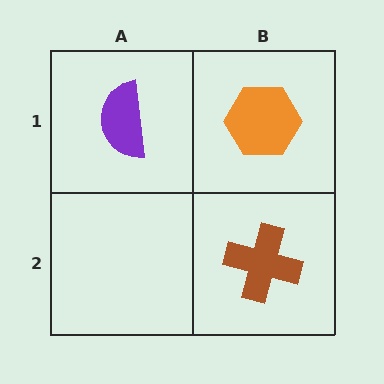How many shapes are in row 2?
1 shape.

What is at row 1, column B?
An orange hexagon.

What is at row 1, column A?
A purple semicircle.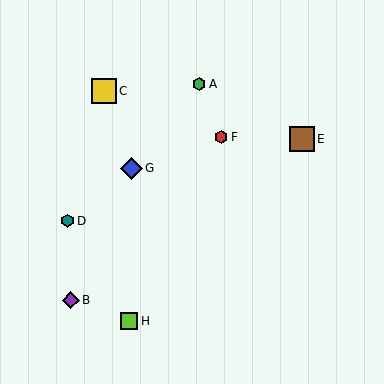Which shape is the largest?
The yellow square (labeled C) is the largest.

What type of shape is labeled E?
Shape E is a brown square.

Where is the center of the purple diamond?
The center of the purple diamond is at (71, 300).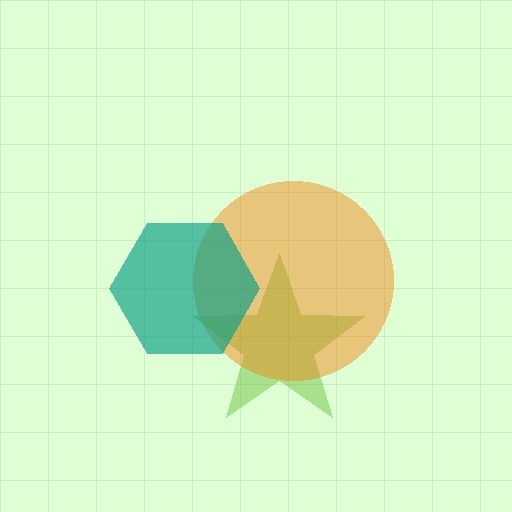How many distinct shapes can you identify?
There are 3 distinct shapes: a lime star, an orange circle, a teal hexagon.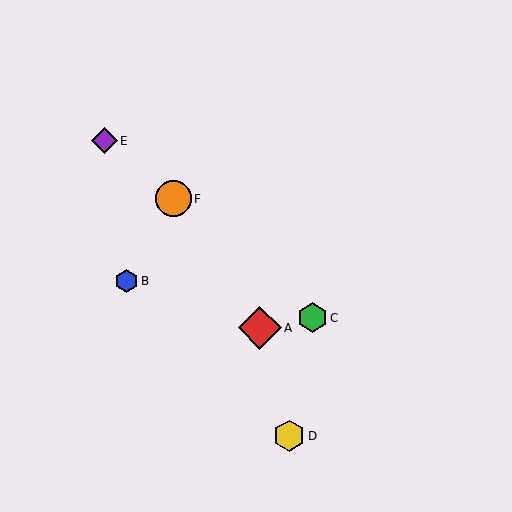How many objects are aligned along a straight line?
3 objects (C, E, F) are aligned along a straight line.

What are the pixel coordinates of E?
Object E is at (105, 141).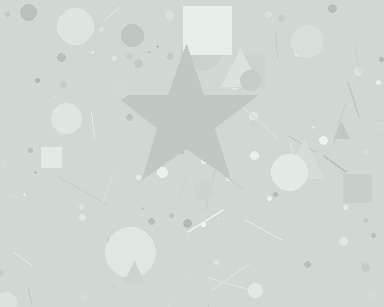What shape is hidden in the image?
A star is hidden in the image.